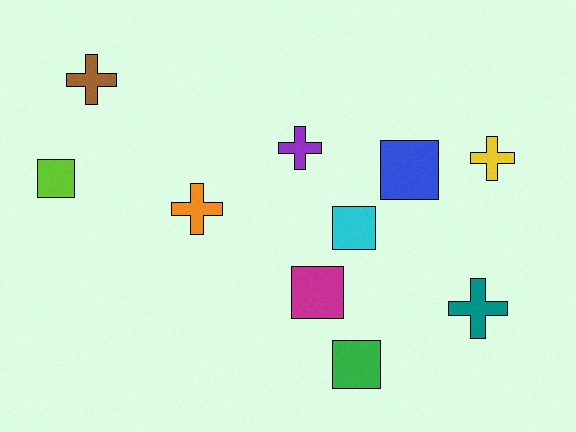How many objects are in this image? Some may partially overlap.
There are 10 objects.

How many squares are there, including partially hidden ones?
There are 5 squares.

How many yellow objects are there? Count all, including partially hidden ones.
There is 1 yellow object.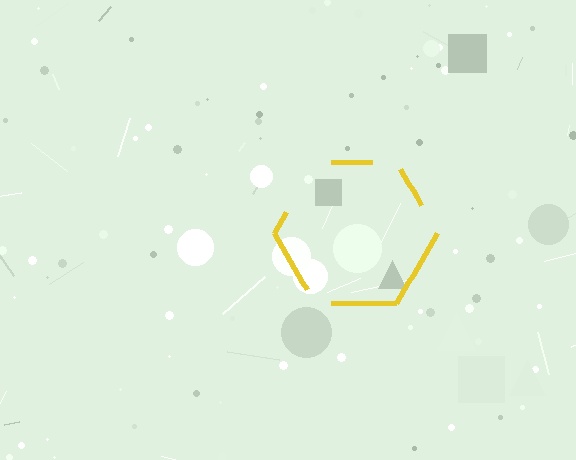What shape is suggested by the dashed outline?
The dashed outline suggests a hexagon.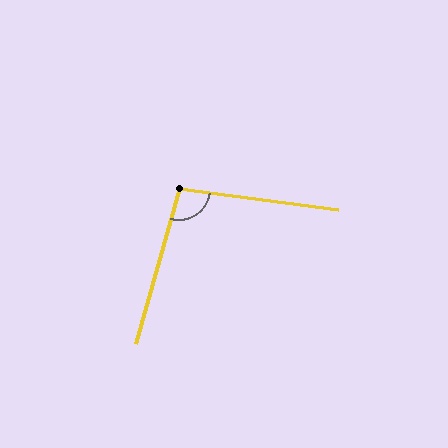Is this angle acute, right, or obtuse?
It is obtuse.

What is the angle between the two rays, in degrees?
Approximately 98 degrees.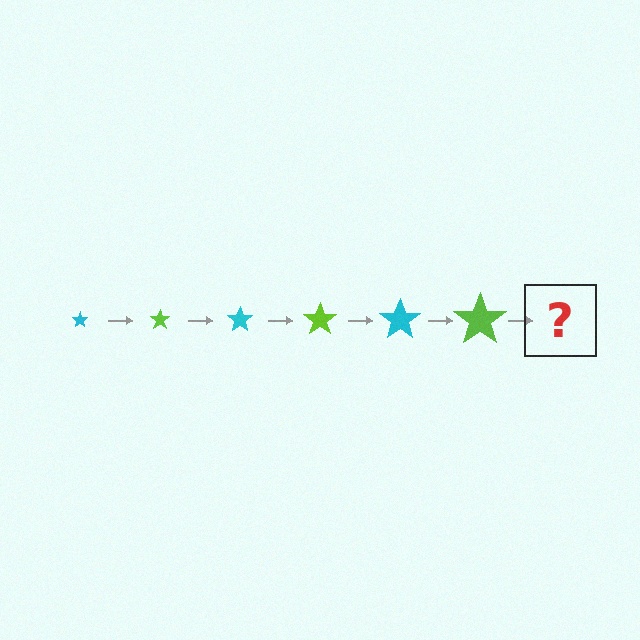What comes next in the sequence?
The next element should be a cyan star, larger than the previous one.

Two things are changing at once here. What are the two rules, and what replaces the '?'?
The two rules are that the star grows larger each step and the color cycles through cyan and lime. The '?' should be a cyan star, larger than the previous one.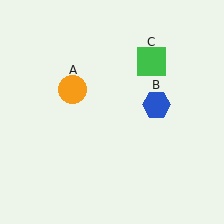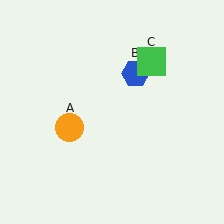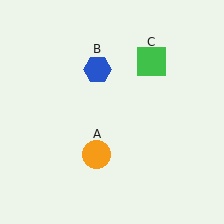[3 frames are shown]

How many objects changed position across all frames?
2 objects changed position: orange circle (object A), blue hexagon (object B).